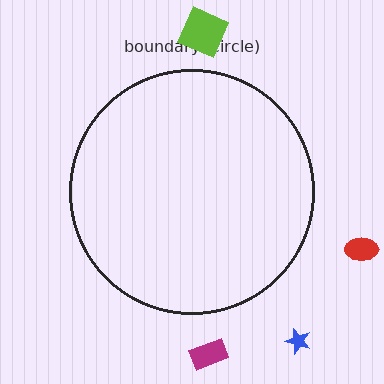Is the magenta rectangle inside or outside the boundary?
Outside.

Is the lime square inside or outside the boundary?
Outside.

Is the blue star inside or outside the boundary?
Outside.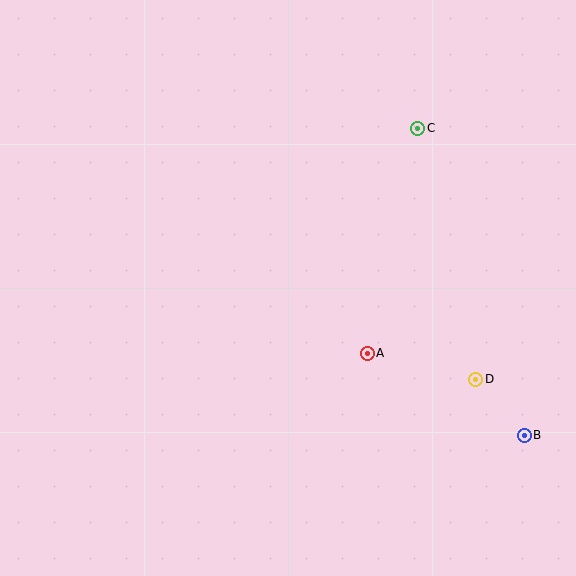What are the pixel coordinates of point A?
Point A is at (367, 353).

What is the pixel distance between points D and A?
The distance between D and A is 112 pixels.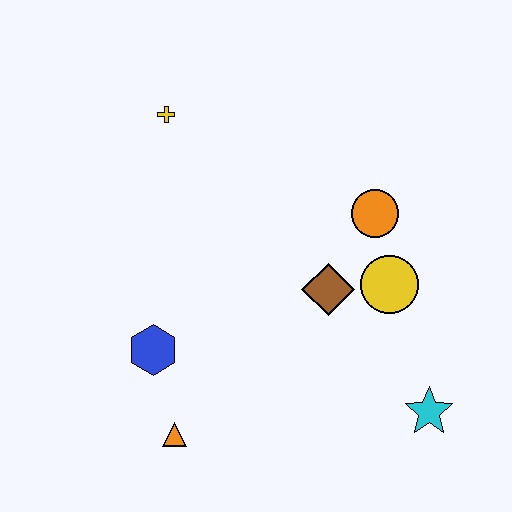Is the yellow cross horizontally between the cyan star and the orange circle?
No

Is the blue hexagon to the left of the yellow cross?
Yes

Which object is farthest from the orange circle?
The orange triangle is farthest from the orange circle.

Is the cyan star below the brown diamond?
Yes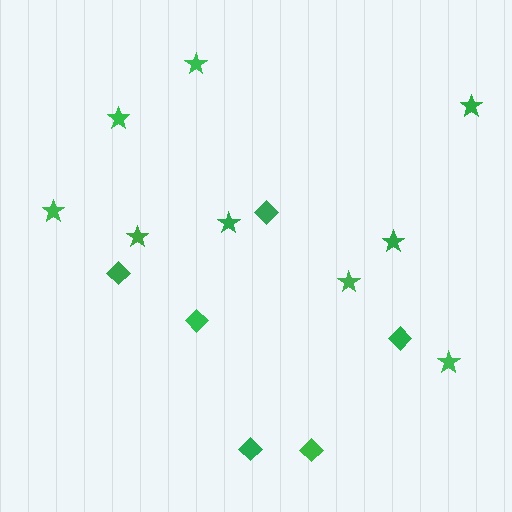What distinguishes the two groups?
There are 2 groups: one group of stars (9) and one group of diamonds (6).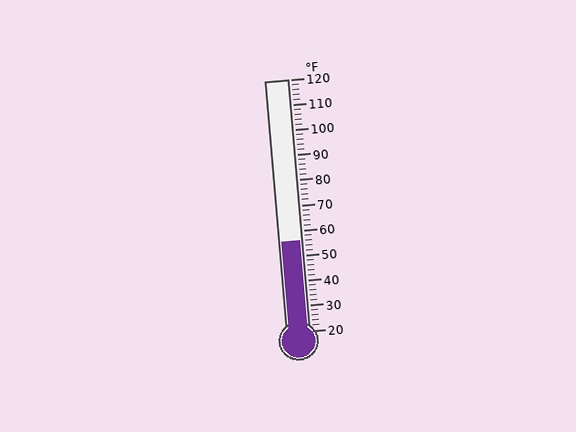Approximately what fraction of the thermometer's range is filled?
The thermometer is filled to approximately 35% of its range.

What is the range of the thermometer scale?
The thermometer scale ranges from 20°F to 120°F.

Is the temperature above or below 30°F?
The temperature is above 30°F.